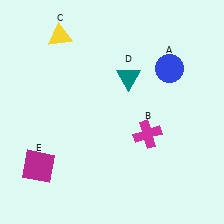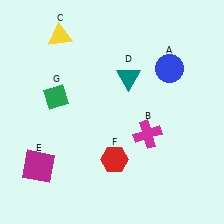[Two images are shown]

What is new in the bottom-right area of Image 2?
A red hexagon (F) was added in the bottom-right area of Image 2.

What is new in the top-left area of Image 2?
A green diamond (G) was added in the top-left area of Image 2.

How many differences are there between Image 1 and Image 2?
There are 2 differences between the two images.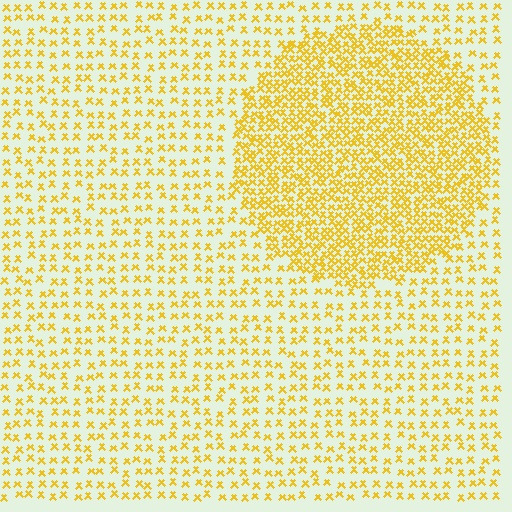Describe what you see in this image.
The image contains small yellow elements arranged at two different densities. A circle-shaped region is visible where the elements are more densely packed than the surrounding area.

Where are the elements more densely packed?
The elements are more densely packed inside the circle boundary.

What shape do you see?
I see a circle.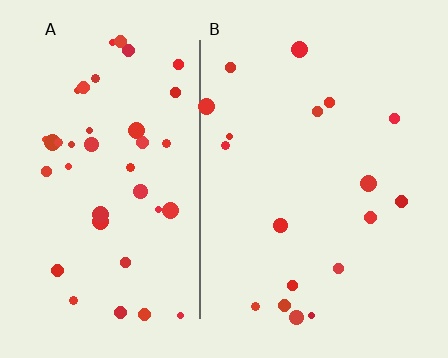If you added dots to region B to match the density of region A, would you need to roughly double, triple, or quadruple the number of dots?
Approximately double.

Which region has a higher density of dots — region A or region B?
A (the left).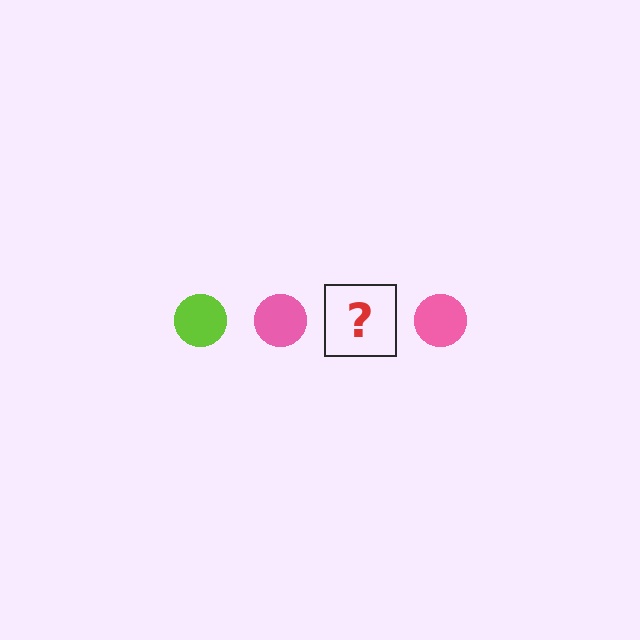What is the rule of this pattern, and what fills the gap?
The rule is that the pattern cycles through lime, pink circles. The gap should be filled with a lime circle.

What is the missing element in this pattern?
The missing element is a lime circle.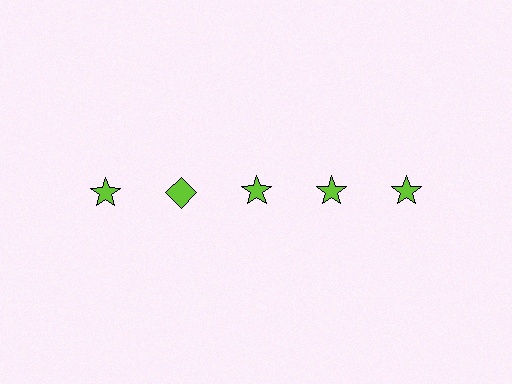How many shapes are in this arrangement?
There are 5 shapes arranged in a grid pattern.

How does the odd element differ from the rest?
It has a different shape: diamond instead of star.